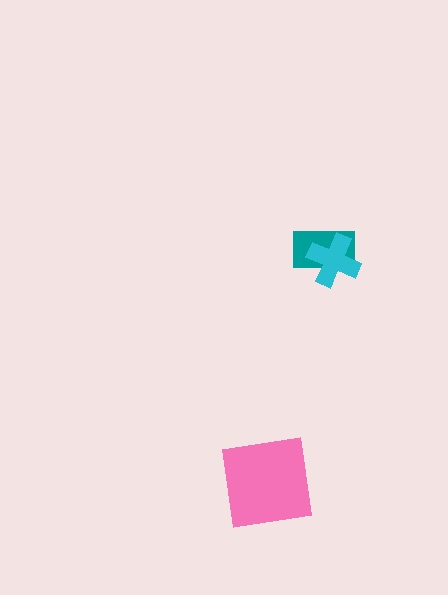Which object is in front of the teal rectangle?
The cyan cross is in front of the teal rectangle.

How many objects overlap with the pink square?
0 objects overlap with the pink square.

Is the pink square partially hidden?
No, no other shape covers it.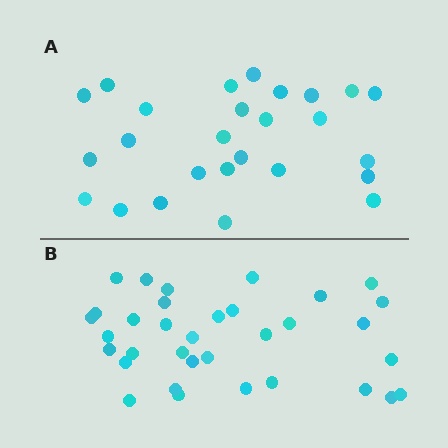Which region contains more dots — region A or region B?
Region B (the bottom region) has more dots.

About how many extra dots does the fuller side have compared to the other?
Region B has roughly 8 or so more dots than region A.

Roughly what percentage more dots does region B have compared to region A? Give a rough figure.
About 30% more.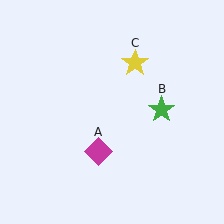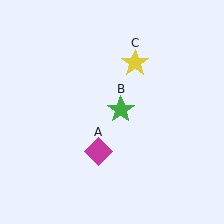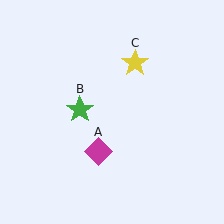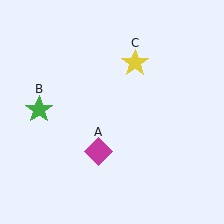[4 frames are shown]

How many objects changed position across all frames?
1 object changed position: green star (object B).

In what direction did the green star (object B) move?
The green star (object B) moved left.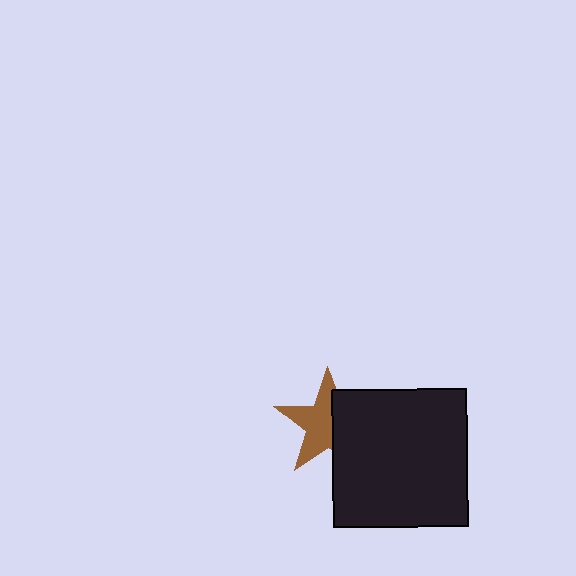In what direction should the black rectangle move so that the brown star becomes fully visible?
The black rectangle should move right. That is the shortest direction to clear the overlap and leave the brown star fully visible.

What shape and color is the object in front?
The object in front is a black rectangle.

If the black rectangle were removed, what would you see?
You would see the complete brown star.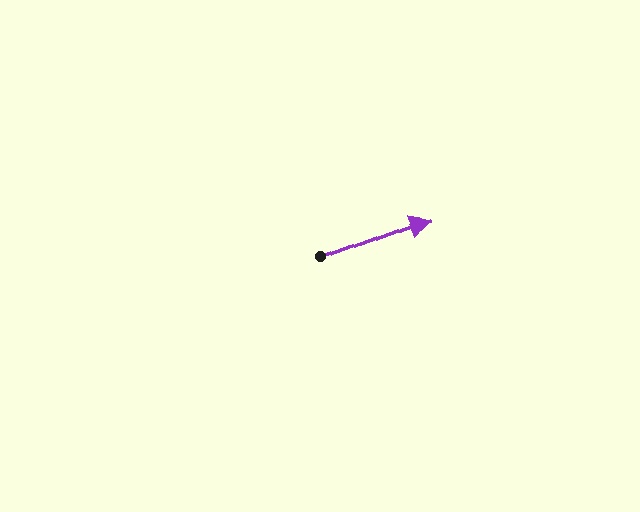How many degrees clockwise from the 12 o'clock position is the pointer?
Approximately 70 degrees.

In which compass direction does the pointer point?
East.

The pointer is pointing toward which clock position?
Roughly 2 o'clock.